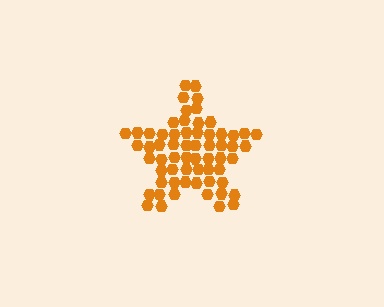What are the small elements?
The small elements are hexagons.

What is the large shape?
The large shape is a star.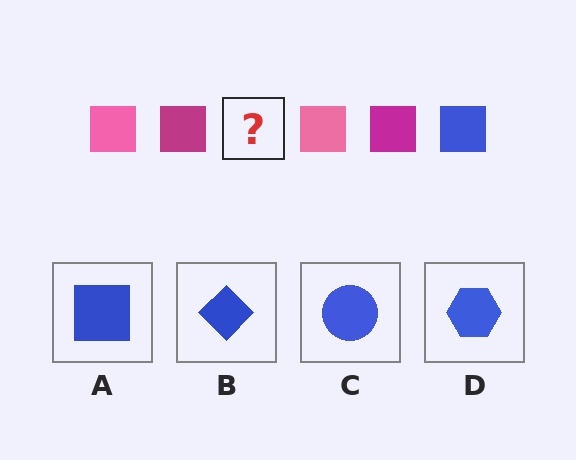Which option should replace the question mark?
Option A.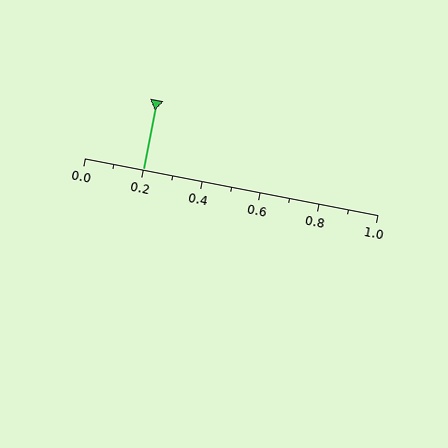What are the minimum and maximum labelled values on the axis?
The axis runs from 0.0 to 1.0.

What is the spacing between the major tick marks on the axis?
The major ticks are spaced 0.2 apart.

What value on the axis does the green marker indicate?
The marker indicates approximately 0.2.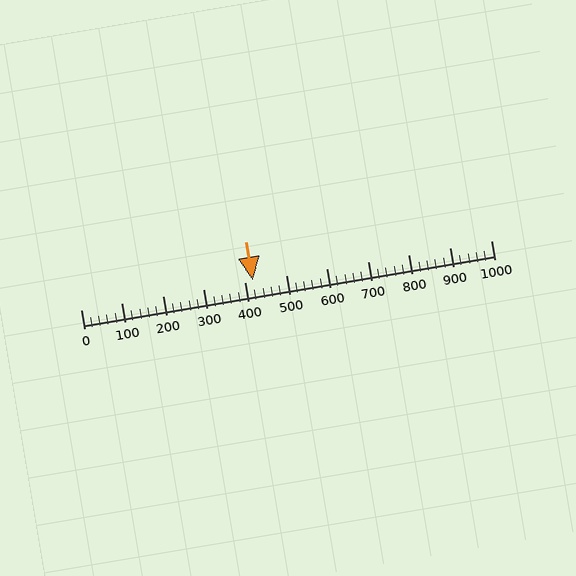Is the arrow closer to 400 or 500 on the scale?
The arrow is closer to 400.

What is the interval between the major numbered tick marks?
The major tick marks are spaced 100 units apart.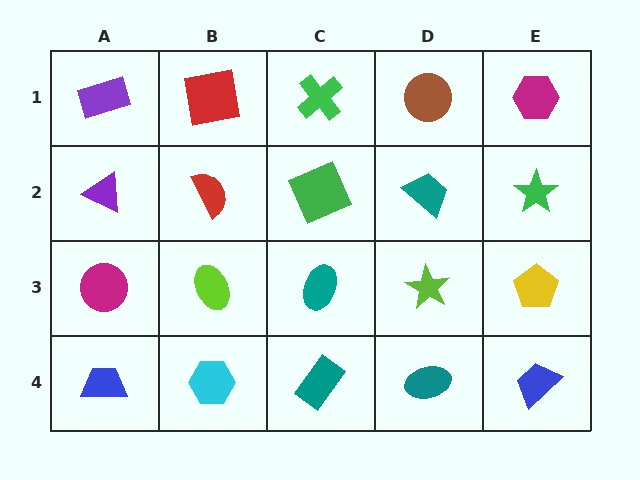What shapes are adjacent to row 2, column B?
A red square (row 1, column B), a lime ellipse (row 3, column B), a purple triangle (row 2, column A), a green square (row 2, column C).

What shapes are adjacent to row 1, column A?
A purple triangle (row 2, column A), a red square (row 1, column B).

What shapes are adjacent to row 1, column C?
A green square (row 2, column C), a red square (row 1, column B), a brown circle (row 1, column D).